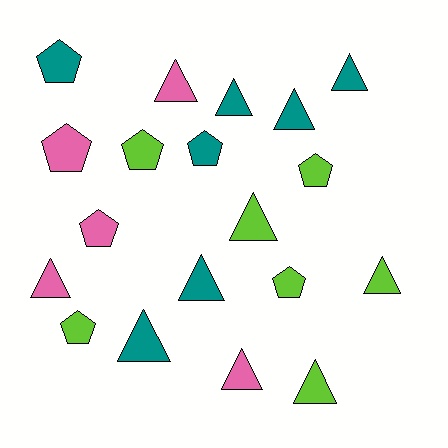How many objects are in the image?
There are 19 objects.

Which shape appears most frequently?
Triangle, with 11 objects.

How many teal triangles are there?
There are 5 teal triangles.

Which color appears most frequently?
Teal, with 7 objects.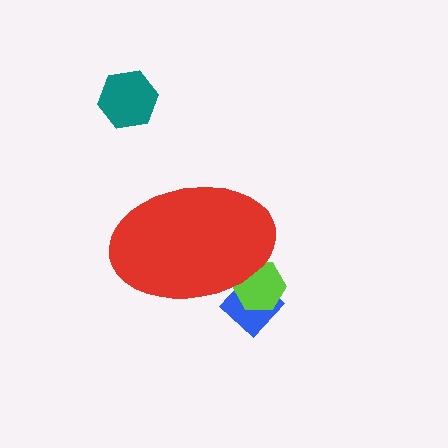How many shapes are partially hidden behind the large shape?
2 shapes are partially hidden.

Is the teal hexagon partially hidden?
No, the teal hexagon is fully visible.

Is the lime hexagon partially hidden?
Yes, the lime hexagon is partially hidden behind the red ellipse.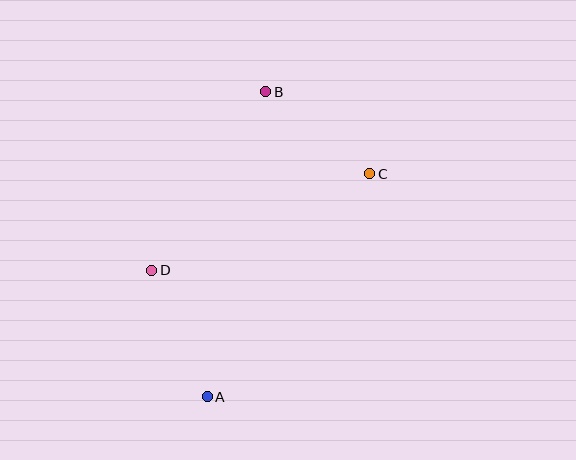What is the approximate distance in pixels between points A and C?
The distance between A and C is approximately 276 pixels.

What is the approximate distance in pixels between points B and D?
The distance between B and D is approximately 212 pixels.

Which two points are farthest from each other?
Points A and B are farthest from each other.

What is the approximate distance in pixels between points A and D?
The distance between A and D is approximately 138 pixels.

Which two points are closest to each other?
Points B and C are closest to each other.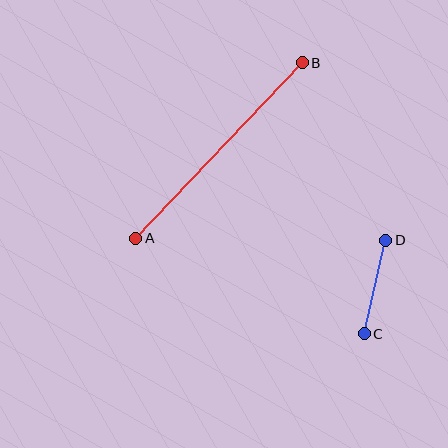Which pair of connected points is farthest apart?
Points A and B are farthest apart.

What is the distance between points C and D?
The distance is approximately 96 pixels.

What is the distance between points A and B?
The distance is approximately 242 pixels.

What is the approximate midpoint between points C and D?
The midpoint is at approximately (375, 287) pixels.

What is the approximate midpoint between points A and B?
The midpoint is at approximately (219, 151) pixels.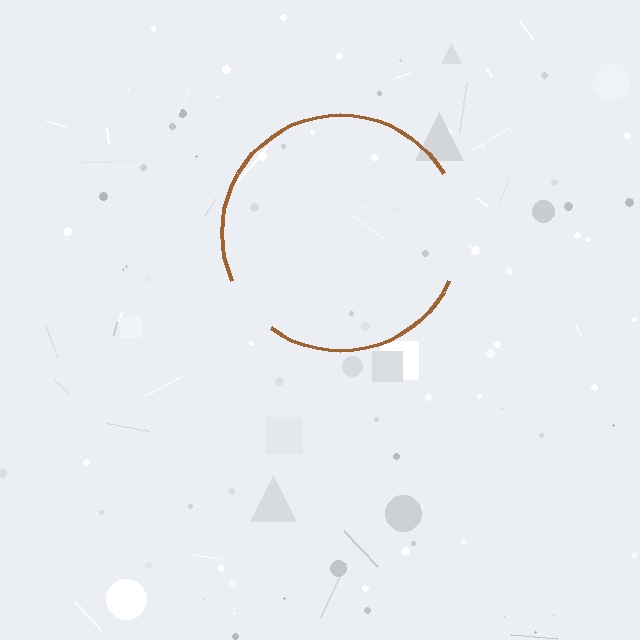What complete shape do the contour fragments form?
The contour fragments form a circle.